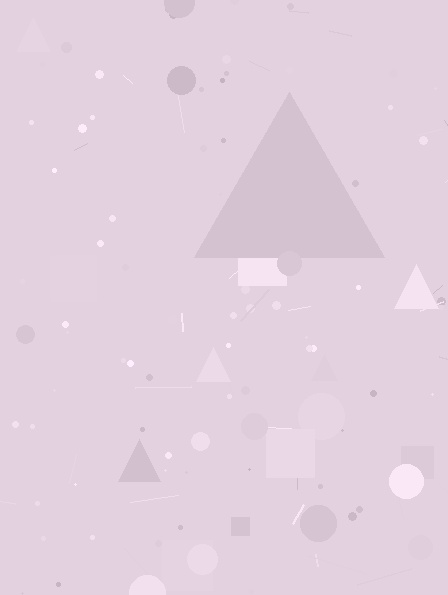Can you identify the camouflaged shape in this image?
The camouflaged shape is a triangle.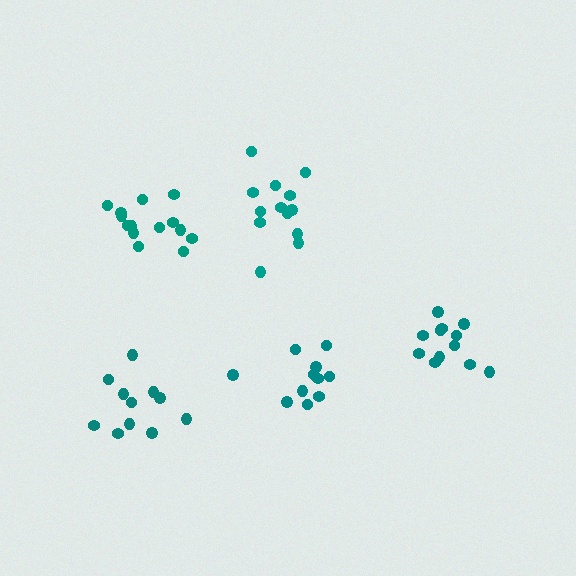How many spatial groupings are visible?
There are 5 spatial groupings.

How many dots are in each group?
Group 1: 11 dots, Group 2: 13 dots, Group 3: 12 dots, Group 4: 11 dots, Group 5: 14 dots (61 total).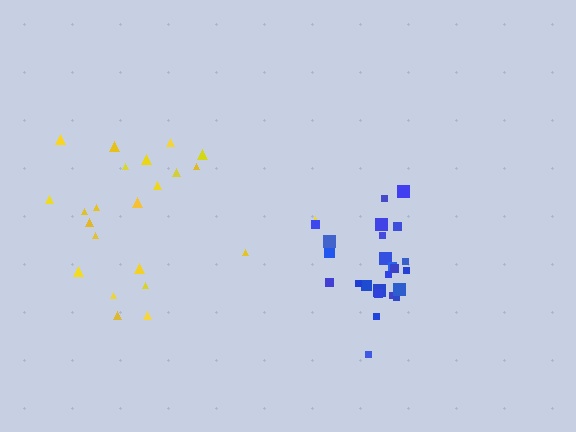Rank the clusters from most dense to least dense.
blue, yellow.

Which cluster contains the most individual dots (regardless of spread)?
Blue (24).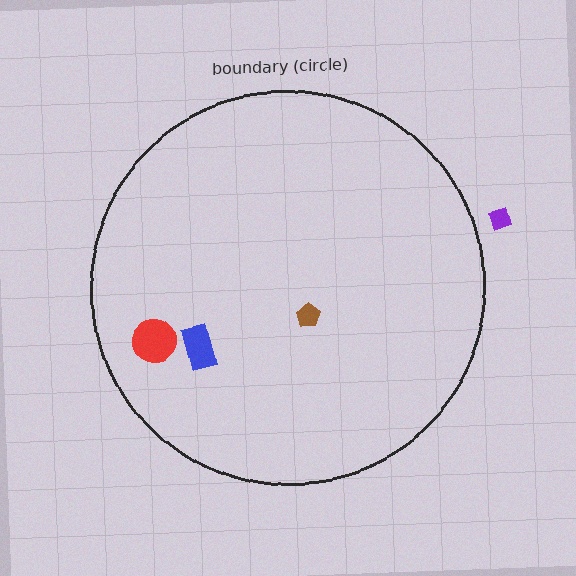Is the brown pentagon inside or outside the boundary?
Inside.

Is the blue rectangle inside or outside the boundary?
Inside.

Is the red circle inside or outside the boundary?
Inside.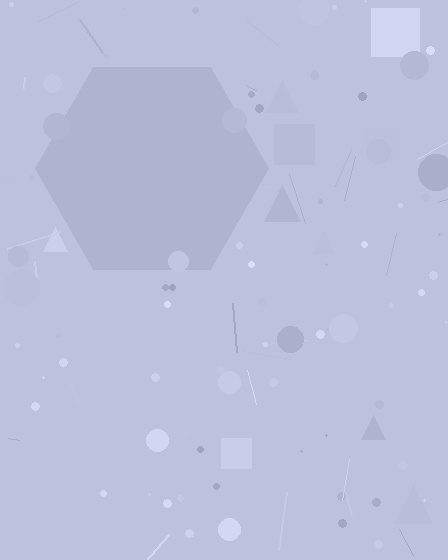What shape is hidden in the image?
A hexagon is hidden in the image.